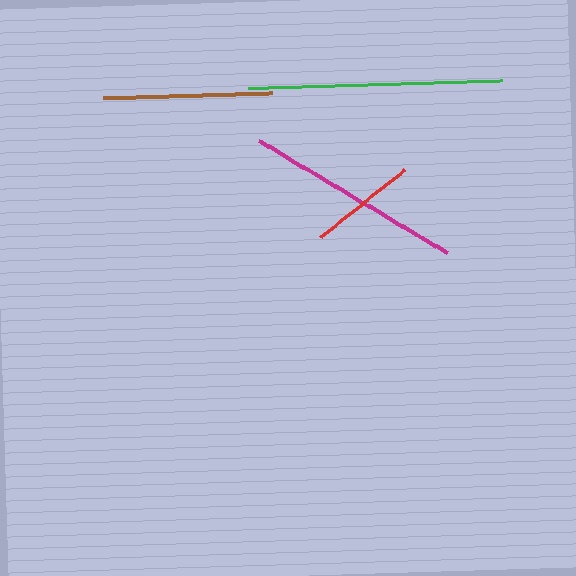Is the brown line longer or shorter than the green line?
The green line is longer than the brown line.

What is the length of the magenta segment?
The magenta segment is approximately 219 pixels long.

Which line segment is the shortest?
The red line is the shortest at approximately 108 pixels.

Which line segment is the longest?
The green line is the longest at approximately 254 pixels.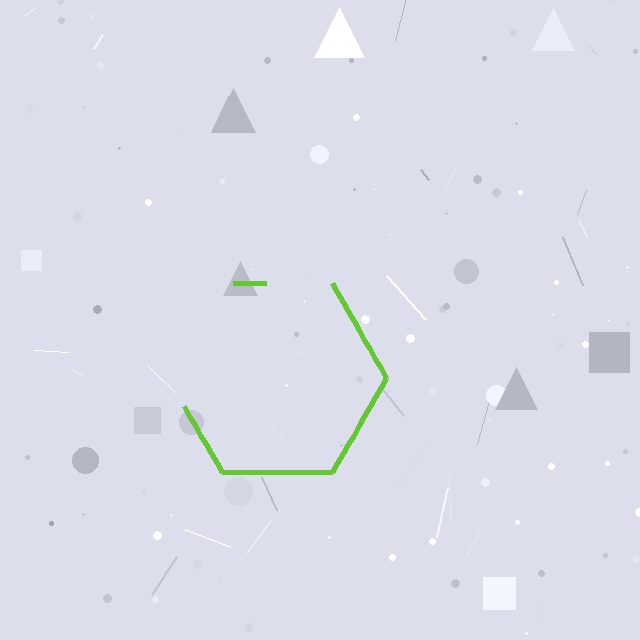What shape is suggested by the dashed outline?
The dashed outline suggests a hexagon.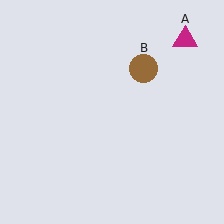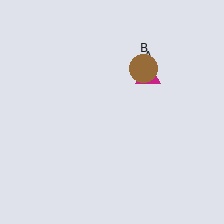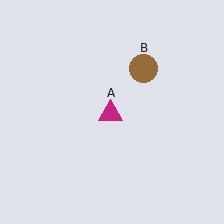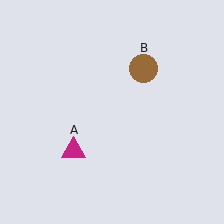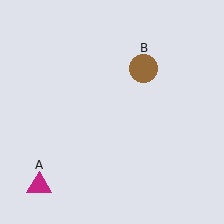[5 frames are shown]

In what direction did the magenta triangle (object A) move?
The magenta triangle (object A) moved down and to the left.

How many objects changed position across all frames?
1 object changed position: magenta triangle (object A).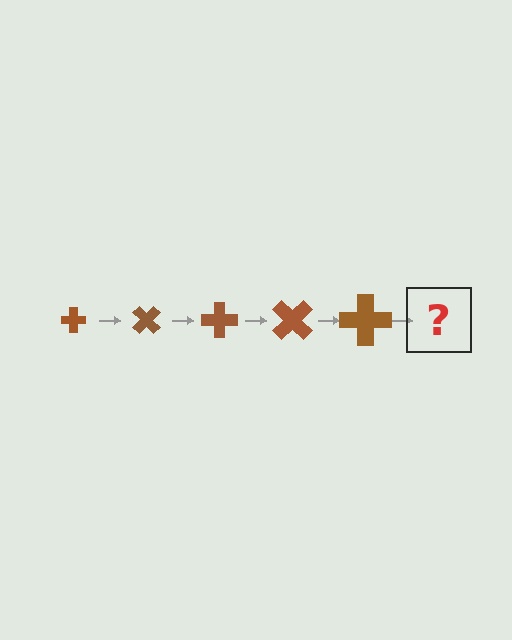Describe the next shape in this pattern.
It should be a cross, larger than the previous one and rotated 225 degrees from the start.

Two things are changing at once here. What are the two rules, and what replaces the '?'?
The two rules are that the cross grows larger each step and it rotates 45 degrees each step. The '?' should be a cross, larger than the previous one and rotated 225 degrees from the start.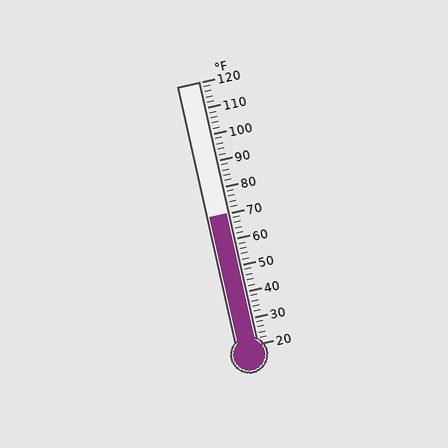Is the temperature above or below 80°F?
The temperature is below 80°F.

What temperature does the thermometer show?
The thermometer shows approximately 70°F.